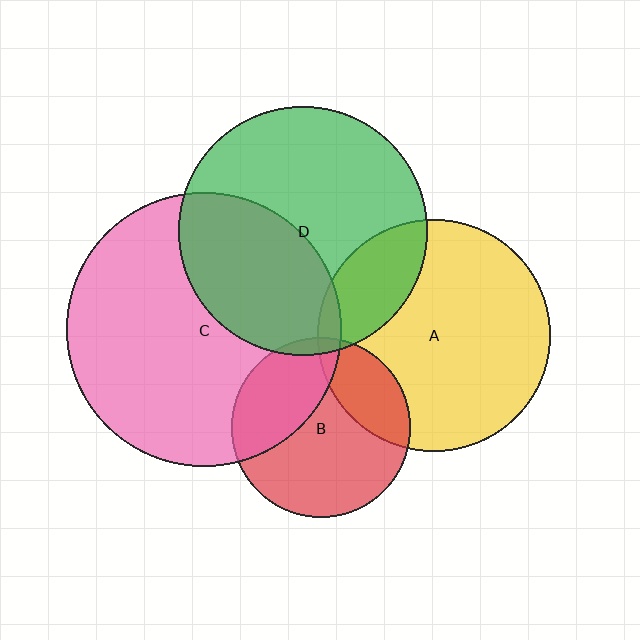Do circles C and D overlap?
Yes.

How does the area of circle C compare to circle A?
Approximately 1.4 times.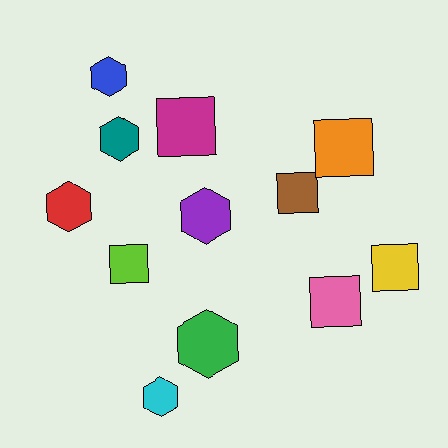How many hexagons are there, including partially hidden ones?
There are 6 hexagons.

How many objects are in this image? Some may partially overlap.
There are 12 objects.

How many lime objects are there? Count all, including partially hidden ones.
There is 1 lime object.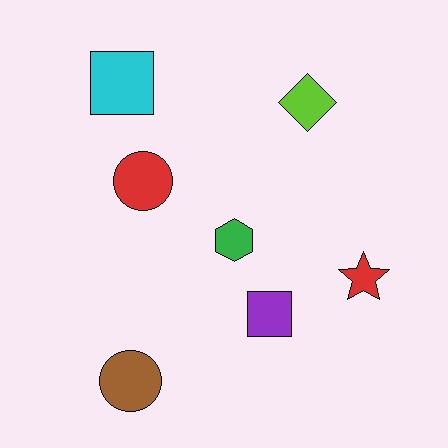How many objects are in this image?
There are 7 objects.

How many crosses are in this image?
There are no crosses.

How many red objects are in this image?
There are 2 red objects.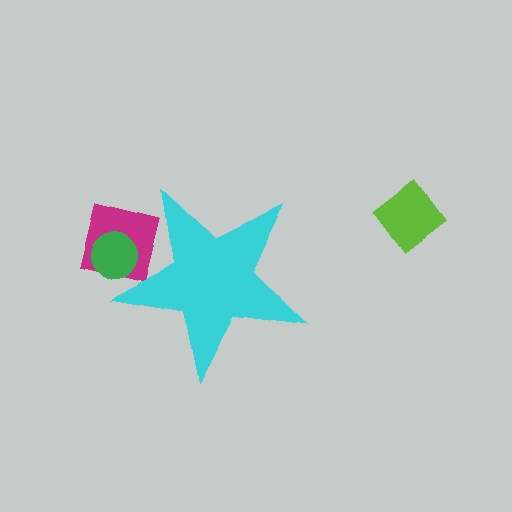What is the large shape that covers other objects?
A cyan star.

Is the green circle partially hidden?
Yes, the green circle is partially hidden behind the cyan star.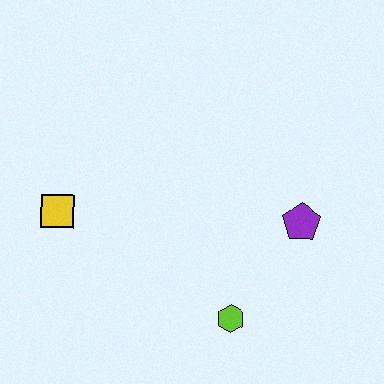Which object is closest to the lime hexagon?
The purple pentagon is closest to the lime hexagon.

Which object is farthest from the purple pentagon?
The yellow square is farthest from the purple pentagon.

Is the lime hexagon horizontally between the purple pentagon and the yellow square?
Yes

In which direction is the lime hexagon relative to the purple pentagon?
The lime hexagon is below the purple pentagon.